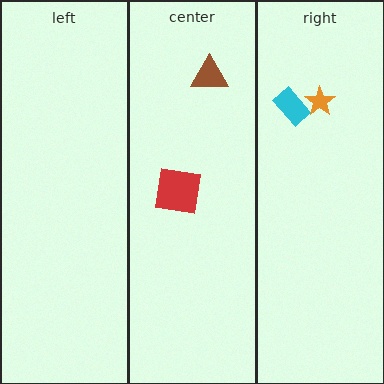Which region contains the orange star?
The right region.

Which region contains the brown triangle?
The center region.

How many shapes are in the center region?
2.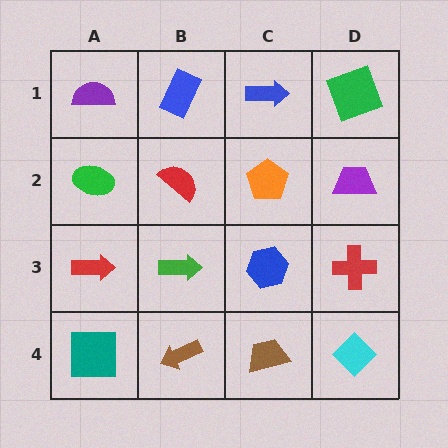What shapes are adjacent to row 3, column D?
A purple trapezoid (row 2, column D), a cyan diamond (row 4, column D), a blue hexagon (row 3, column C).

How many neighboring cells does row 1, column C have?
3.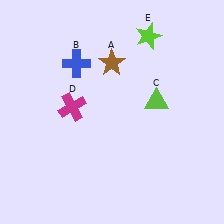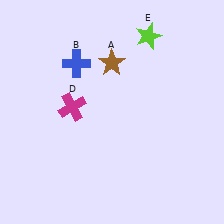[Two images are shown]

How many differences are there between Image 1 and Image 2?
There is 1 difference between the two images.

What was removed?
The lime triangle (C) was removed in Image 2.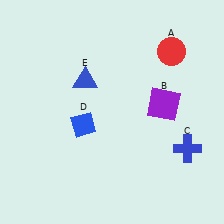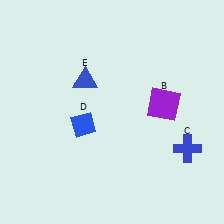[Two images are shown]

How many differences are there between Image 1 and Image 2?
There is 1 difference between the two images.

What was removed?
The red circle (A) was removed in Image 2.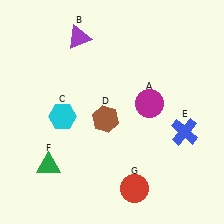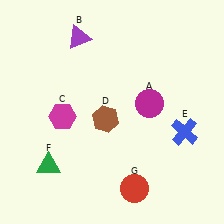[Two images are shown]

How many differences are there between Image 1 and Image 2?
There is 1 difference between the two images.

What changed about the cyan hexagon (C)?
In Image 1, C is cyan. In Image 2, it changed to magenta.